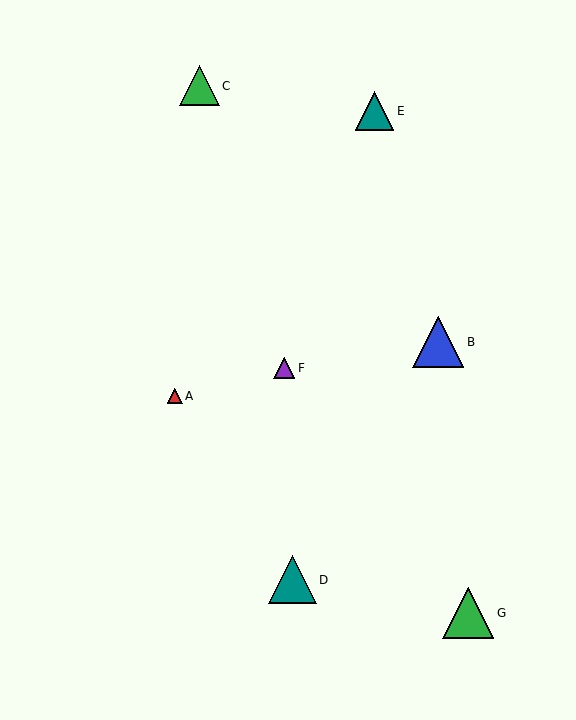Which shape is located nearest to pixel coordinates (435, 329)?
The blue triangle (labeled B) at (438, 342) is nearest to that location.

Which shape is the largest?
The blue triangle (labeled B) is the largest.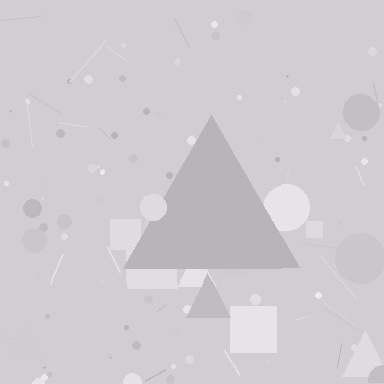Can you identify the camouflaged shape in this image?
The camouflaged shape is a triangle.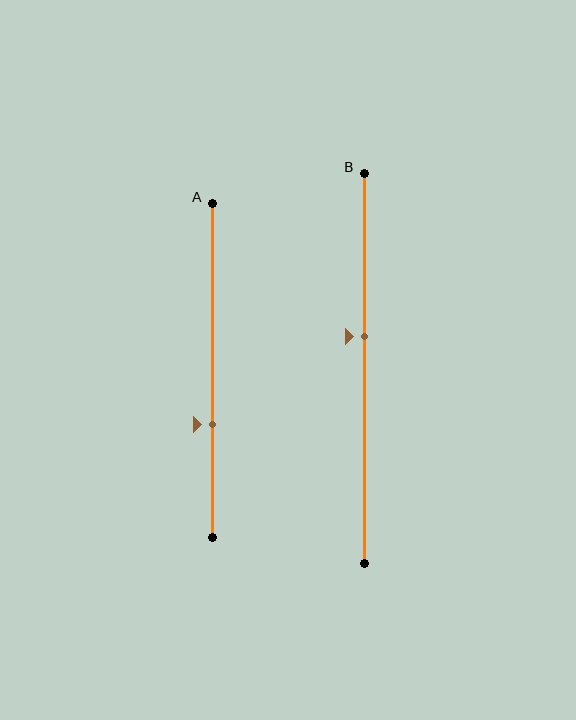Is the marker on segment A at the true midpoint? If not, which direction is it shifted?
No, the marker on segment A is shifted downward by about 16% of the segment length.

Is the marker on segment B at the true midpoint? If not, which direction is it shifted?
No, the marker on segment B is shifted upward by about 8% of the segment length.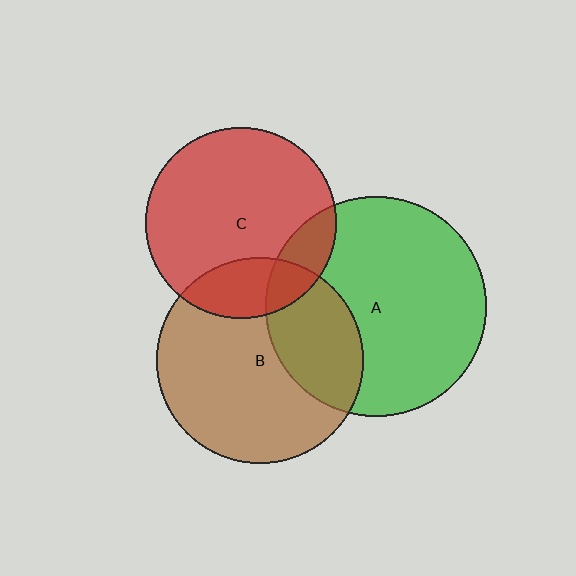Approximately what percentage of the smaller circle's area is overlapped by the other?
Approximately 30%.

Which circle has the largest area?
Circle A (green).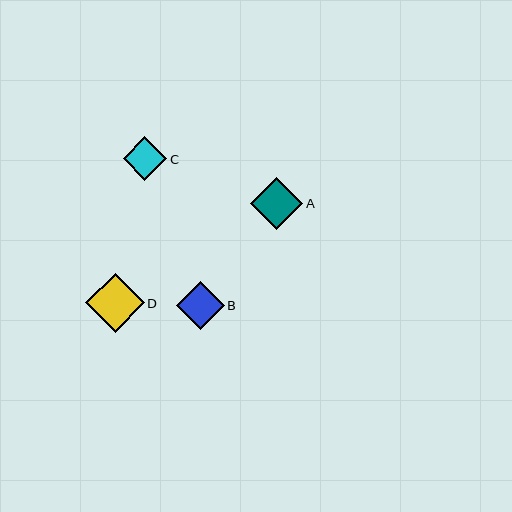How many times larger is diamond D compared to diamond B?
Diamond D is approximately 1.2 times the size of diamond B.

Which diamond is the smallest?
Diamond C is the smallest with a size of approximately 43 pixels.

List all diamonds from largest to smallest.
From largest to smallest: D, A, B, C.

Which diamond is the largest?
Diamond D is the largest with a size of approximately 59 pixels.